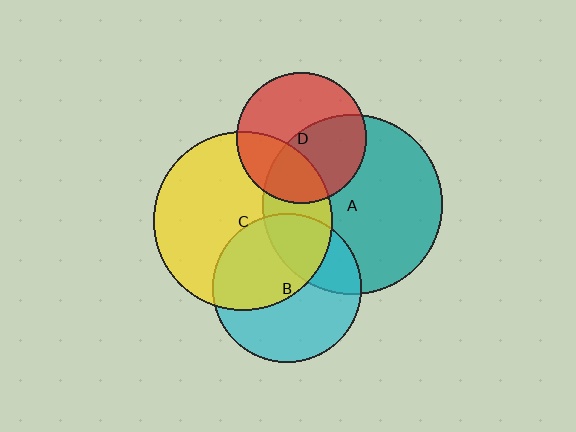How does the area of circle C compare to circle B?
Approximately 1.5 times.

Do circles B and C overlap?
Yes.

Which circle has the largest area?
Circle A (teal).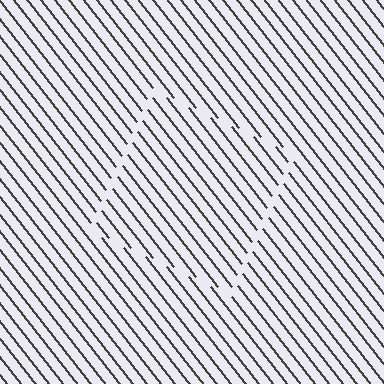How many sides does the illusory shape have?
4 sides — the line-ends trace a square.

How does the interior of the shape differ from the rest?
The interior of the shape contains the same grating, shifted by half a period — the contour is defined by the phase discontinuity where line-ends from the inner and outer gratings abut.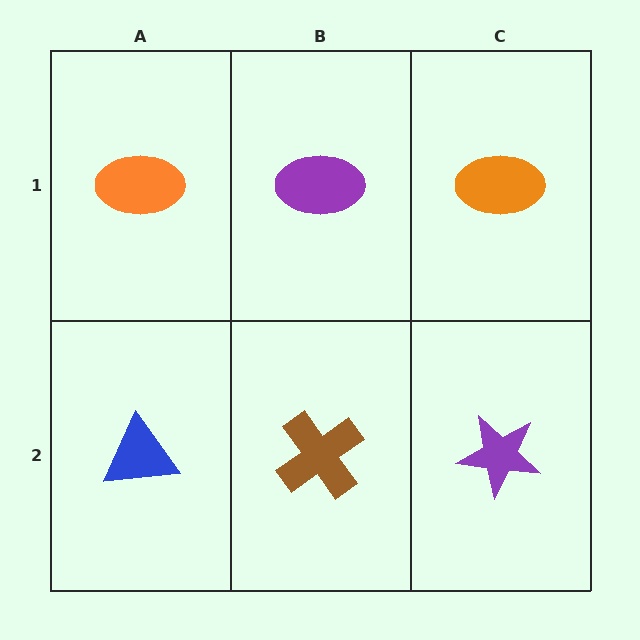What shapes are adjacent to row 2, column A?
An orange ellipse (row 1, column A), a brown cross (row 2, column B).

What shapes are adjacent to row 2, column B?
A purple ellipse (row 1, column B), a blue triangle (row 2, column A), a purple star (row 2, column C).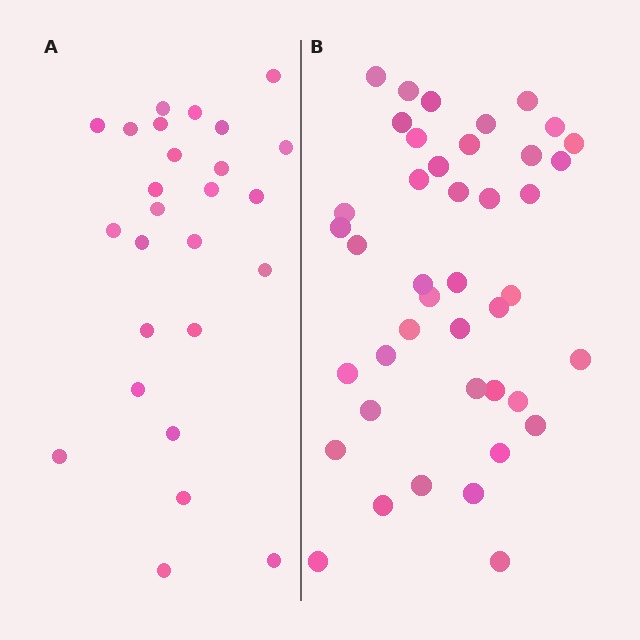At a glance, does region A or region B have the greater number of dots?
Region B (the right region) has more dots.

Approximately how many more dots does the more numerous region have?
Region B has approximately 15 more dots than region A.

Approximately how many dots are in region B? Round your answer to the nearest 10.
About 40 dots. (The exact count is 42, which rounds to 40.)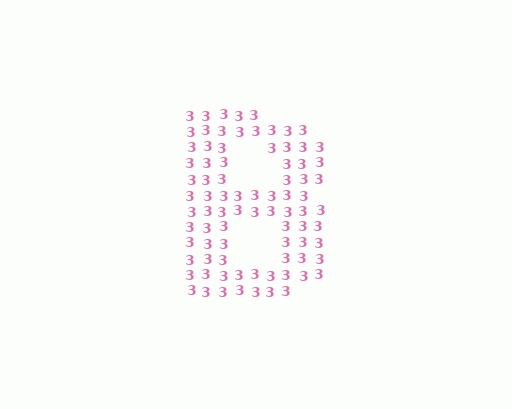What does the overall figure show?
The overall figure shows the letter B.